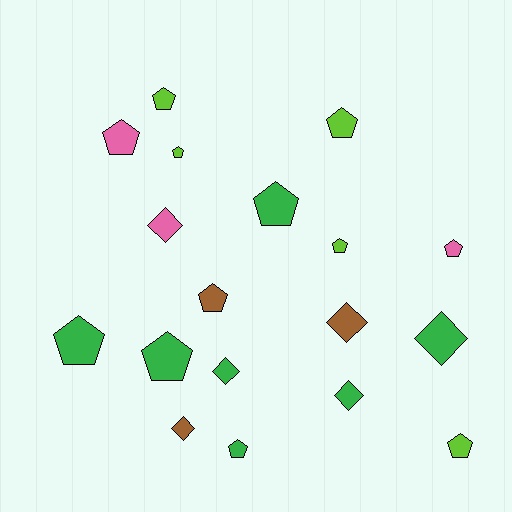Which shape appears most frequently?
Pentagon, with 12 objects.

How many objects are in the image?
There are 18 objects.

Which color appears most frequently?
Green, with 7 objects.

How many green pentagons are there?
There are 4 green pentagons.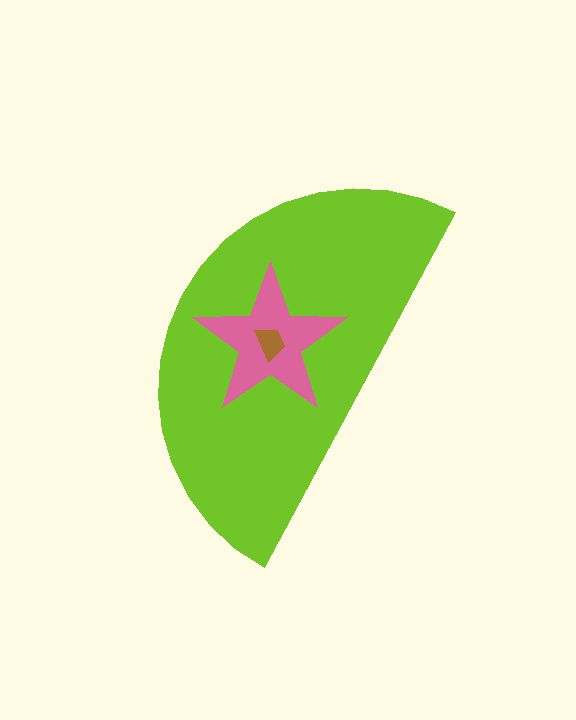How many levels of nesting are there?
3.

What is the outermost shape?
The lime semicircle.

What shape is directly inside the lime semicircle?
The pink star.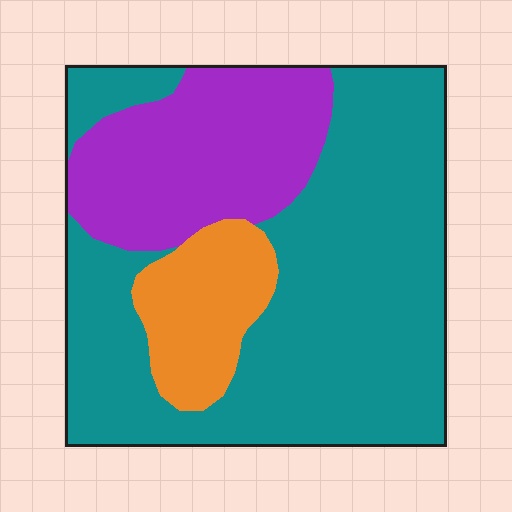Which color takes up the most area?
Teal, at roughly 60%.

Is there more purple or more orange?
Purple.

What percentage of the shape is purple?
Purple covers 25% of the shape.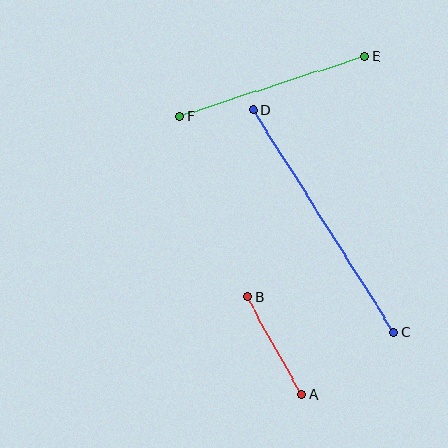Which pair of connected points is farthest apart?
Points C and D are farthest apart.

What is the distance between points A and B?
The distance is approximately 112 pixels.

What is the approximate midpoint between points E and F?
The midpoint is at approximately (272, 87) pixels.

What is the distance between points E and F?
The distance is approximately 194 pixels.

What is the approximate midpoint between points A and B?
The midpoint is at approximately (275, 346) pixels.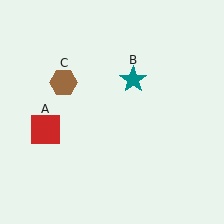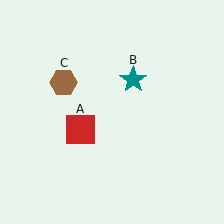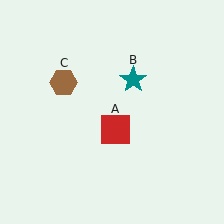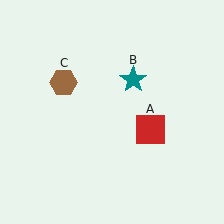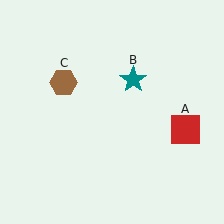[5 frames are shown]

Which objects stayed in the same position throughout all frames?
Teal star (object B) and brown hexagon (object C) remained stationary.